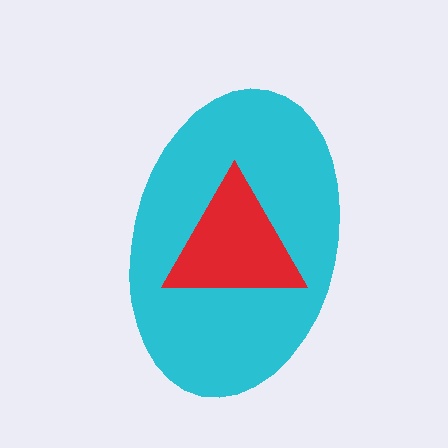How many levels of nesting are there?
2.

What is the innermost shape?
The red triangle.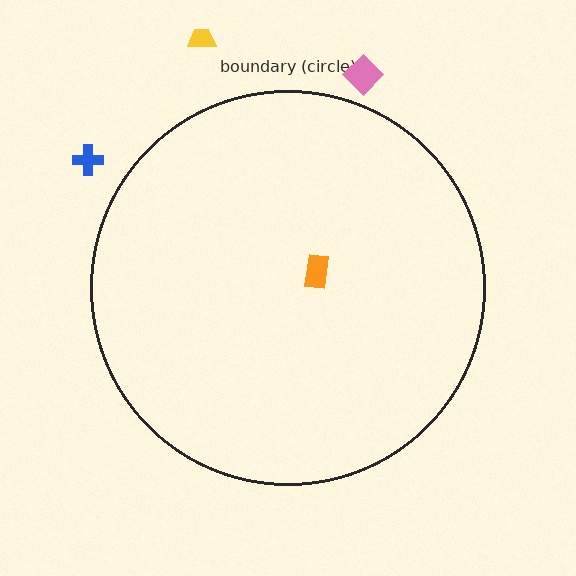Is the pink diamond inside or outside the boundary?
Outside.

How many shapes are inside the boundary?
1 inside, 3 outside.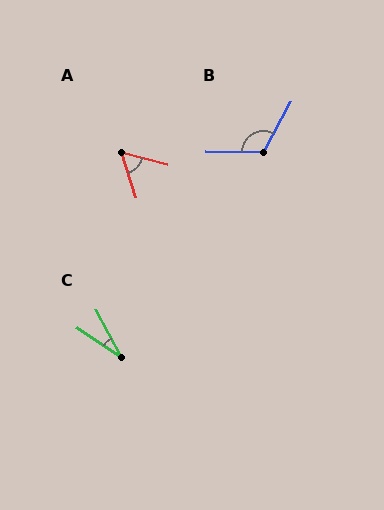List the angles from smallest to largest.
C (28°), A (58°), B (117°).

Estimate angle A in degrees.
Approximately 58 degrees.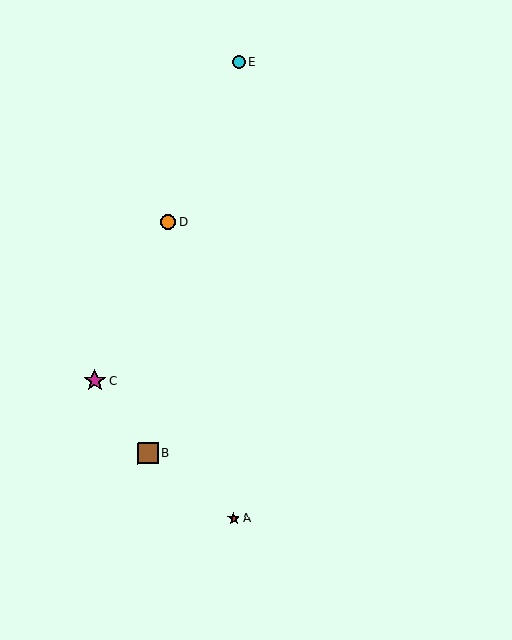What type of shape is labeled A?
Shape A is a red star.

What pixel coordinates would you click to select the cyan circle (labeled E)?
Click at (239, 62) to select the cyan circle E.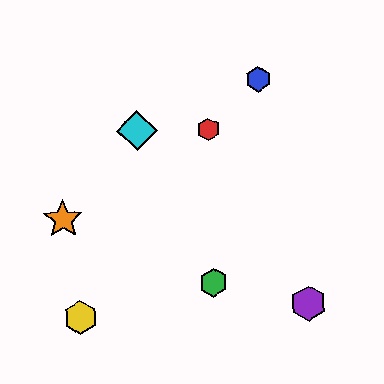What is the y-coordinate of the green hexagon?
The green hexagon is at y≈283.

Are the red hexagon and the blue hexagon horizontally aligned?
No, the red hexagon is at y≈129 and the blue hexagon is at y≈79.